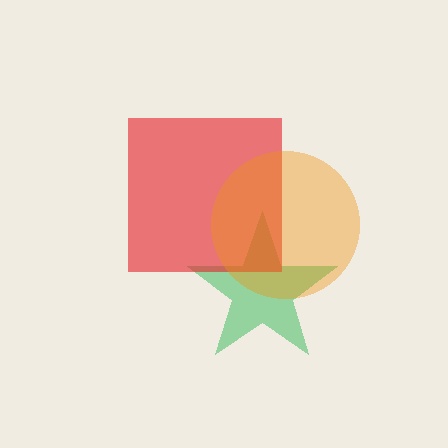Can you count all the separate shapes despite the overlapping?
Yes, there are 3 separate shapes.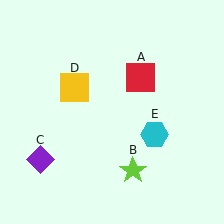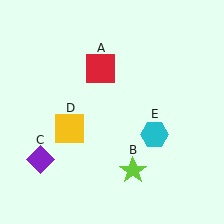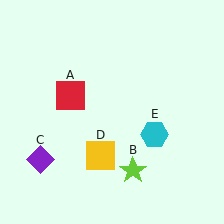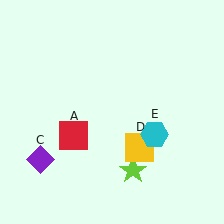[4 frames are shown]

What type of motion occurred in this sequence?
The red square (object A), yellow square (object D) rotated counterclockwise around the center of the scene.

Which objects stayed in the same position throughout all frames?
Lime star (object B) and purple diamond (object C) and cyan hexagon (object E) remained stationary.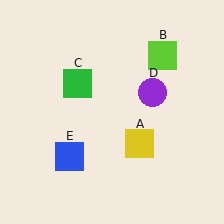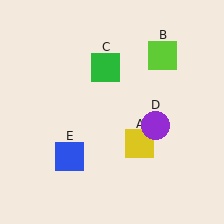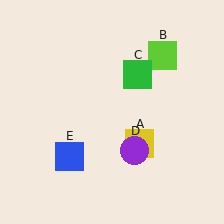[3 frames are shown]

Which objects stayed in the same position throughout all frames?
Yellow square (object A) and lime square (object B) and blue square (object E) remained stationary.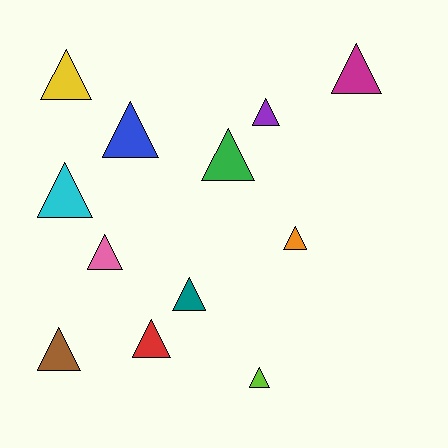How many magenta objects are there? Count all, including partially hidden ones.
There is 1 magenta object.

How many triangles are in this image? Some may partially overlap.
There are 12 triangles.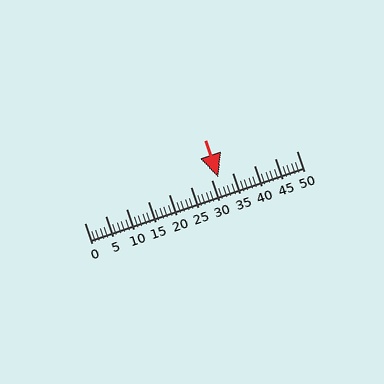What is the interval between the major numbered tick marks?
The major tick marks are spaced 5 units apart.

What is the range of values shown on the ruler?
The ruler shows values from 0 to 50.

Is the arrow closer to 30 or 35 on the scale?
The arrow is closer to 30.